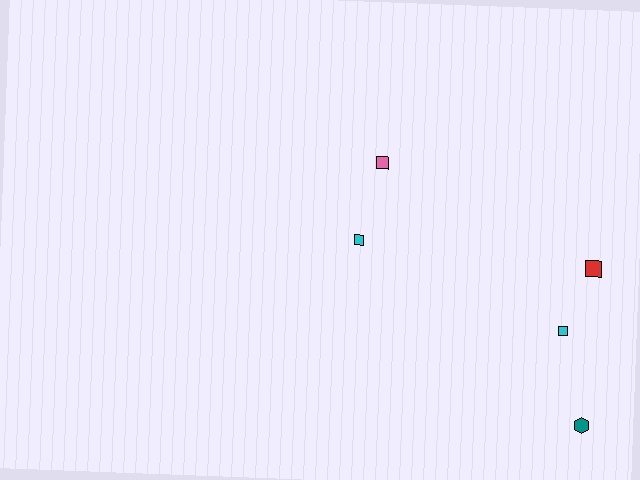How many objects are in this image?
There are 5 objects.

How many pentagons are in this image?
There are no pentagons.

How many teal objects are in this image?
There is 1 teal object.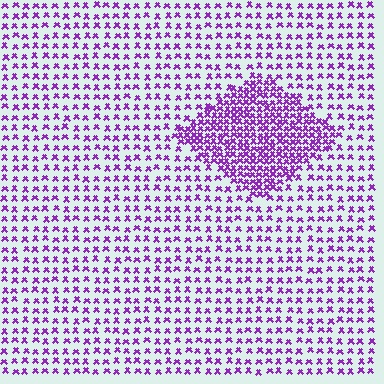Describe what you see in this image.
The image contains small purple elements arranged at two different densities. A diamond-shaped region is visible where the elements are more densely packed than the surrounding area.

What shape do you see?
I see a diamond.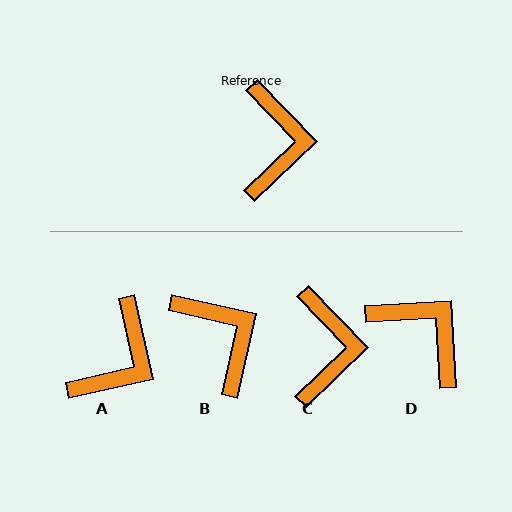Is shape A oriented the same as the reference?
No, it is off by about 31 degrees.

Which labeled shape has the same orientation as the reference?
C.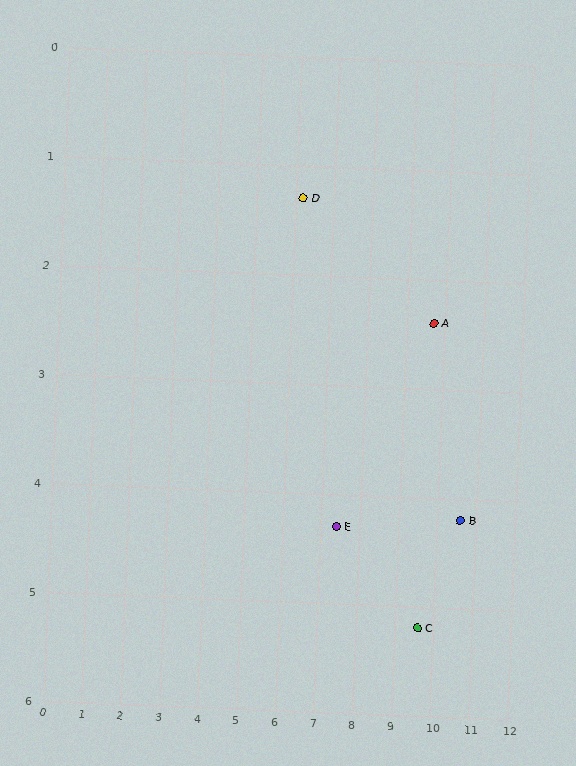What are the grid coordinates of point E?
Point E is at approximately (7.4, 4.3).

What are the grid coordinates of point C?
Point C is at approximately (9.6, 5.2).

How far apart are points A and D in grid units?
Points A and D are about 3.7 grid units apart.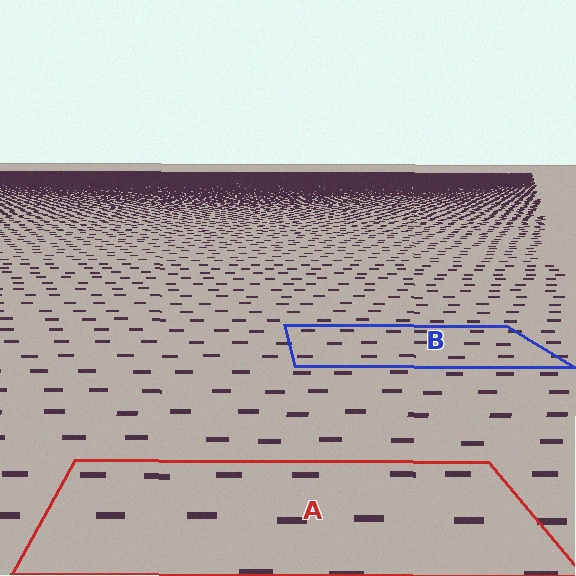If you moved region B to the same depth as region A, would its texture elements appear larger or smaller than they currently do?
They would appear larger. At a closer depth, the same texture elements are projected at a bigger on-screen size.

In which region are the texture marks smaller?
The texture marks are smaller in region B, because it is farther away.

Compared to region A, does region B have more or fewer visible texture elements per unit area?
Region B has more texture elements per unit area — they are packed more densely because it is farther away.